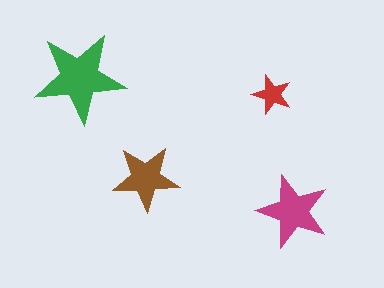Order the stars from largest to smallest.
the green one, the magenta one, the brown one, the red one.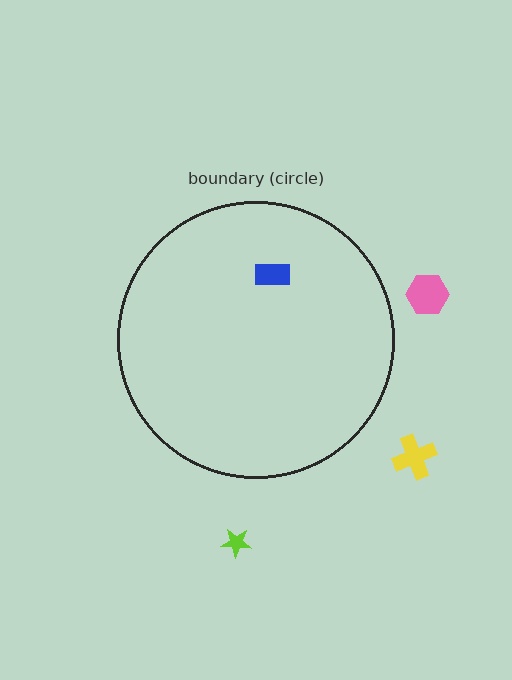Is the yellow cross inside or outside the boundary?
Outside.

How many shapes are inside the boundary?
1 inside, 3 outside.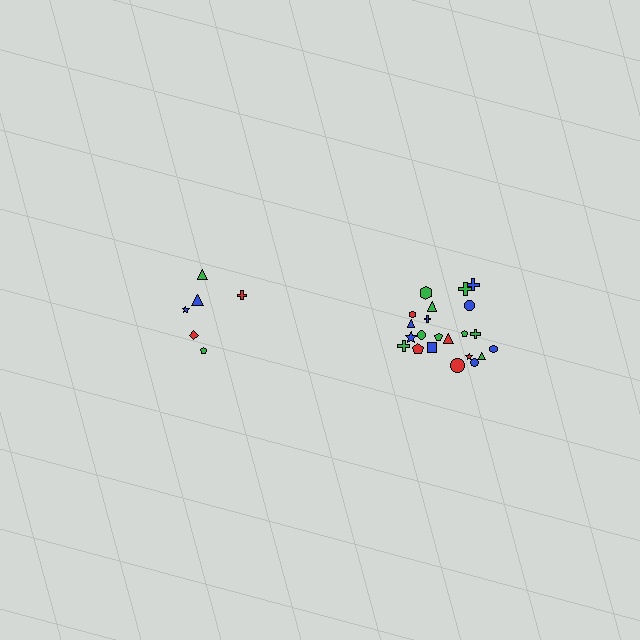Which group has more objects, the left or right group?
The right group.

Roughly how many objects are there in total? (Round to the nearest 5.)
Roughly 30 objects in total.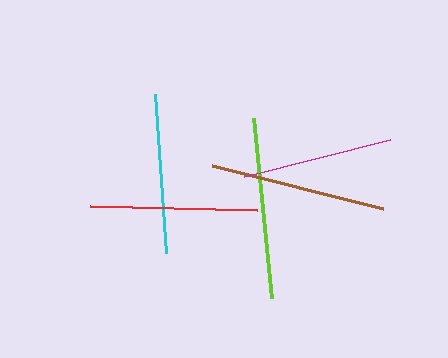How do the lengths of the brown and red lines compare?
The brown and red lines are approximately the same length.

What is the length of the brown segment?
The brown segment is approximately 177 pixels long.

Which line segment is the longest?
The lime line is the longest at approximately 180 pixels.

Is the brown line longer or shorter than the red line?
The brown line is longer than the red line.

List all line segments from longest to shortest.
From longest to shortest: lime, brown, red, cyan, magenta.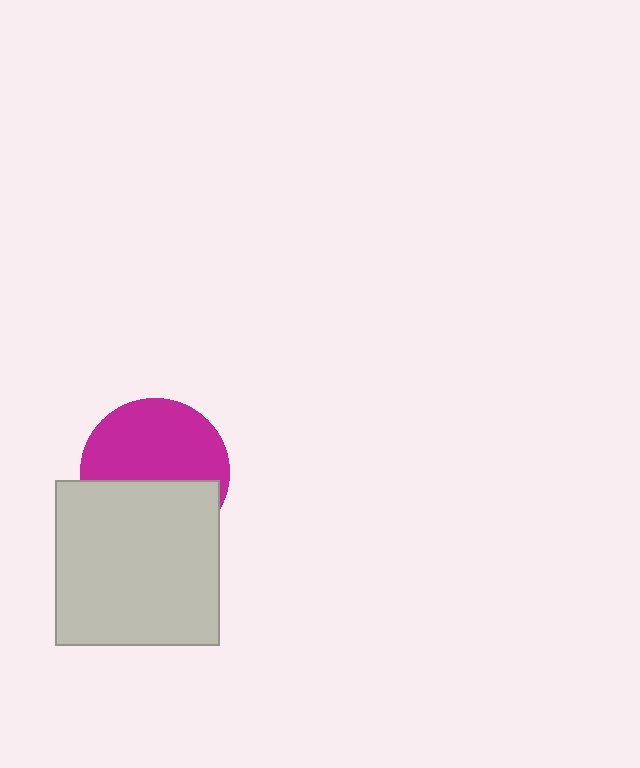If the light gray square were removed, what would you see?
You would see the complete magenta circle.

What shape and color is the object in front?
The object in front is a light gray square.